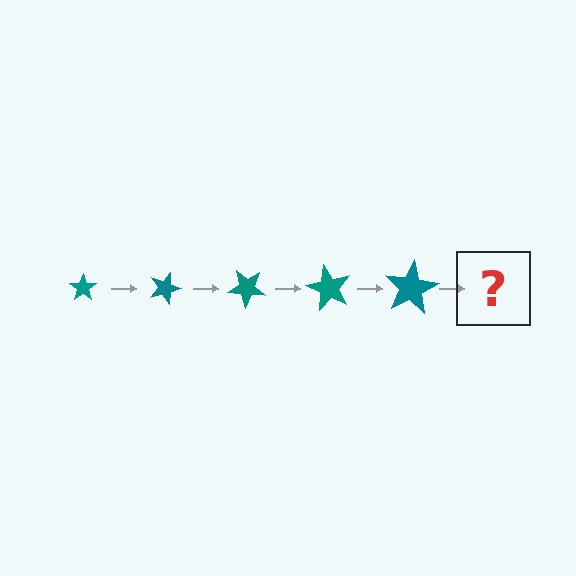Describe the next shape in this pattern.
It should be a star, larger than the previous one and rotated 100 degrees from the start.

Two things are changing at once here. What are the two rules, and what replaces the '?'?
The two rules are that the star grows larger each step and it rotates 20 degrees each step. The '?' should be a star, larger than the previous one and rotated 100 degrees from the start.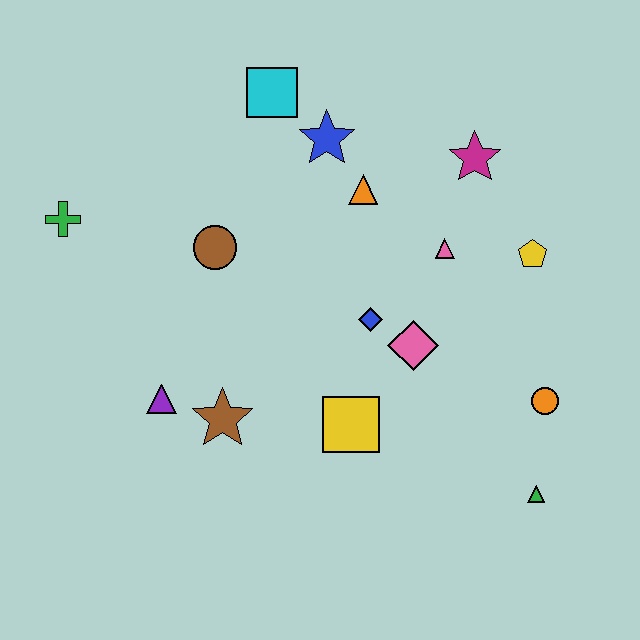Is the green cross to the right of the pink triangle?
No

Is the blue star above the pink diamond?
Yes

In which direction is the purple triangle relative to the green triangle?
The purple triangle is to the left of the green triangle.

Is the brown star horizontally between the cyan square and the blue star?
No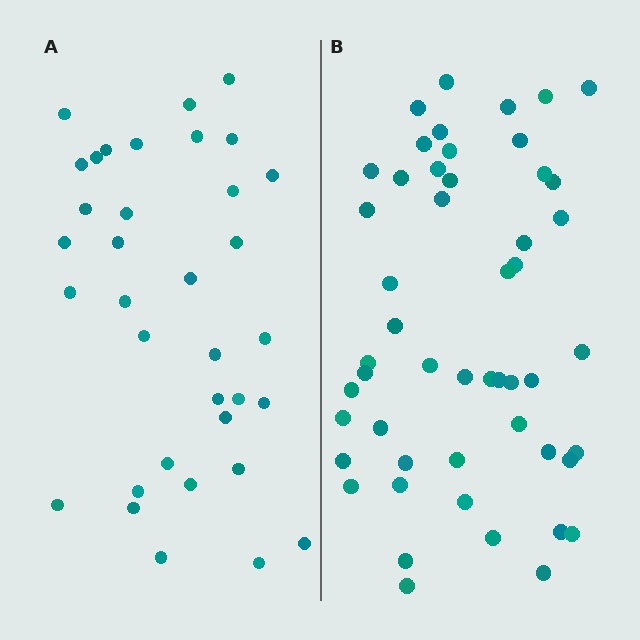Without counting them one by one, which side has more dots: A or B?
Region B (the right region) has more dots.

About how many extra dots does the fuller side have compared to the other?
Region B has approximately 15 more dots than region A.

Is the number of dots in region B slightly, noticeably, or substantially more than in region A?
Region B has substantially more. The ratio is roughly 1.5 to 1.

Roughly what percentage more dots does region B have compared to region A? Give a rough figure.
About 45% more.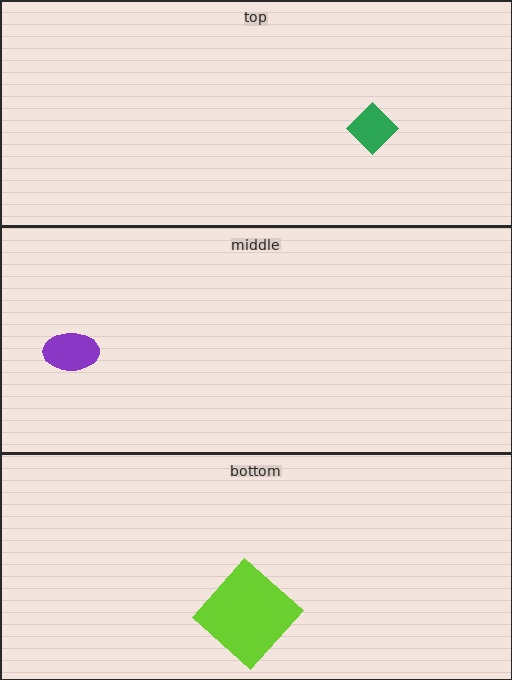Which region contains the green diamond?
The top region.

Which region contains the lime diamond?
The bottom region.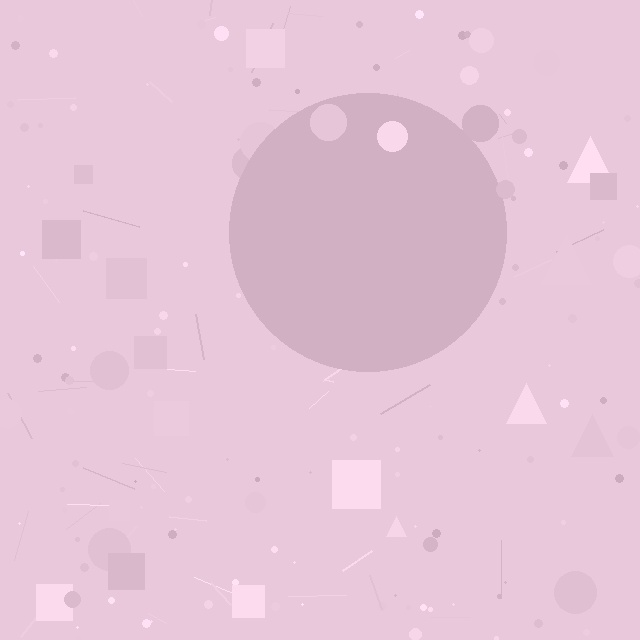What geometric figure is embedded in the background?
A circle is embedded in the background.